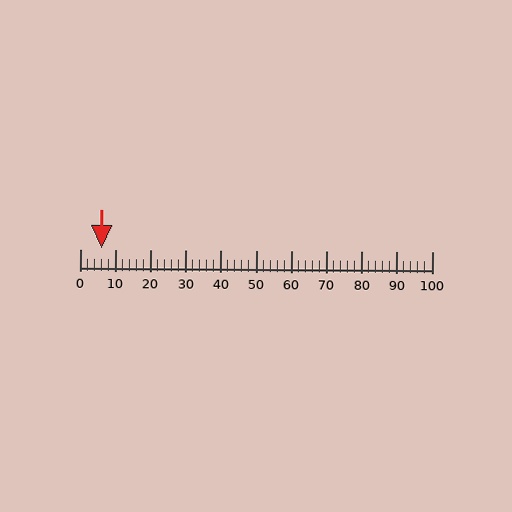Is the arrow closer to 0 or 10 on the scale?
The arrow is closer to 10.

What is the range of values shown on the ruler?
The ruler shows values from 0 to 100.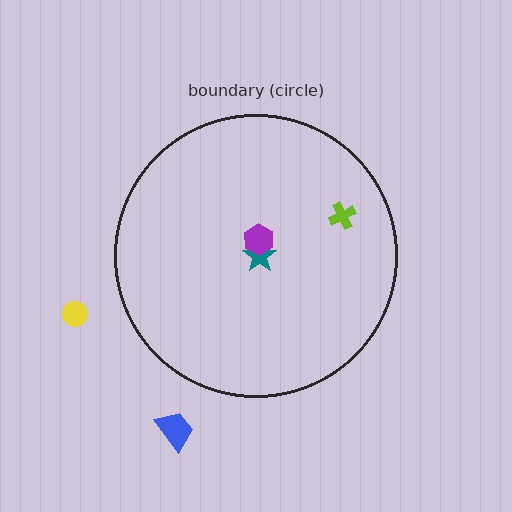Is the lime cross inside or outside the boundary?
Inside.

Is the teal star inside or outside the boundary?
Inside.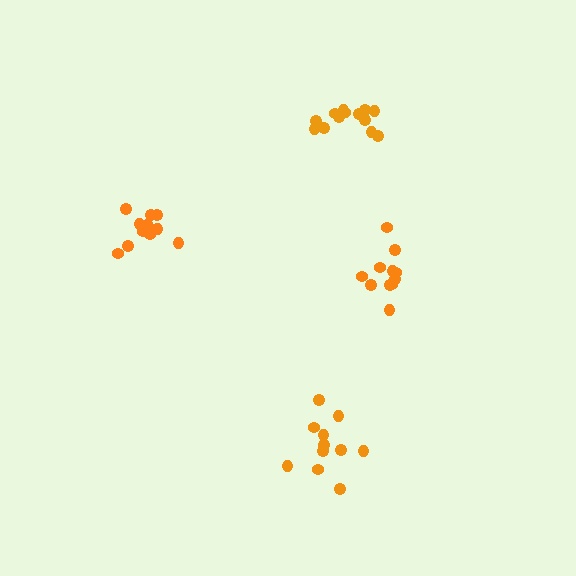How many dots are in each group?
Group 1: 11 dots, Group 2: 12 dots, Group 3: 13 dots, Group 4: 11 dots (47 total).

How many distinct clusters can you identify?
There are 4 distinct clusters.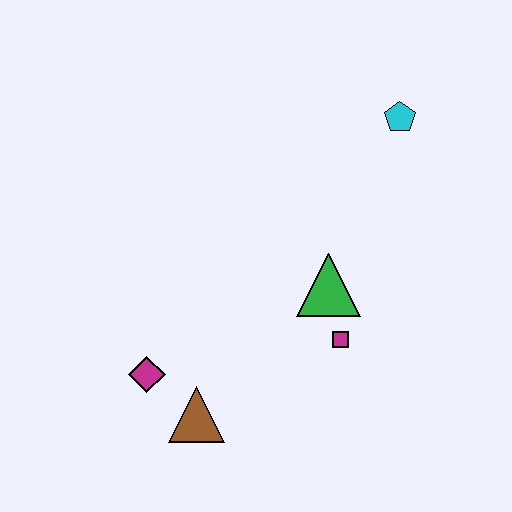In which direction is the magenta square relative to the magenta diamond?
The magenta square is to the right of the magenta diamond.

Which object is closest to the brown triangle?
The magenta diamond is closest to the brown triangle.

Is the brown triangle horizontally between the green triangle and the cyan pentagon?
No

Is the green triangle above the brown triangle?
Yes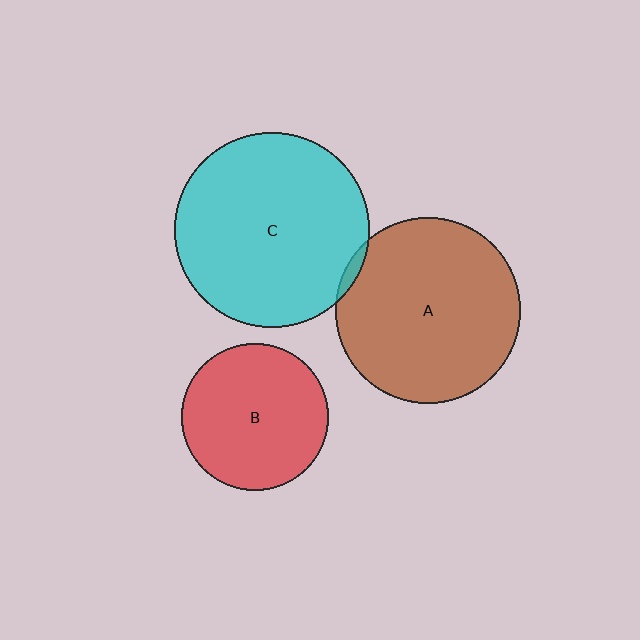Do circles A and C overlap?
Yes.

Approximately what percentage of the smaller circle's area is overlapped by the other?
Approximately 5%.